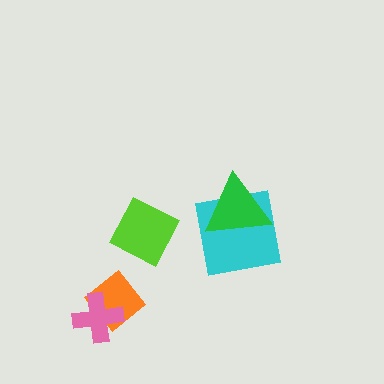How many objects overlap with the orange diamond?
1 object overlaps with the orange diamond.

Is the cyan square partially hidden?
Yes, it is partially covered by another shape.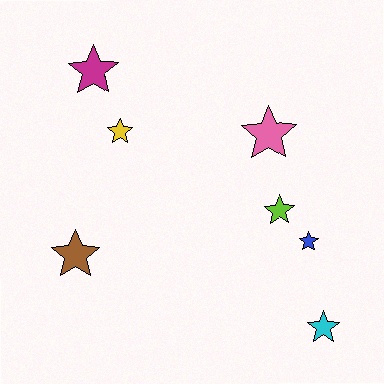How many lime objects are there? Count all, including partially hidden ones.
There is 1 lime object.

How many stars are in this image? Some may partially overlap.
There are 7 stars.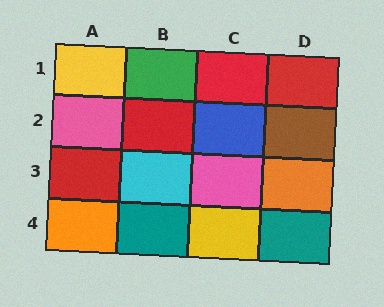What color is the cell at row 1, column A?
Yellow.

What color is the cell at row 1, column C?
Red.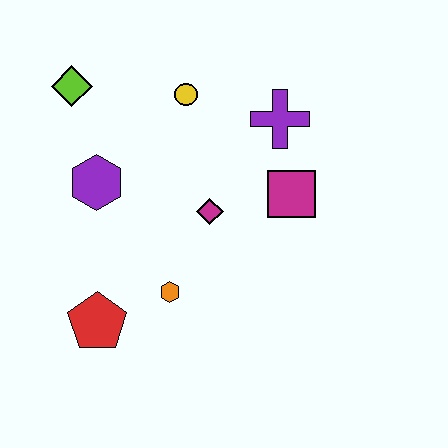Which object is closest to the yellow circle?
The purple cross is closest to the yellow circle.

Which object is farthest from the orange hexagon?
The lime diamond is farthest from the orange hexagon.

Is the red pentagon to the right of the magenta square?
No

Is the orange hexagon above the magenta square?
No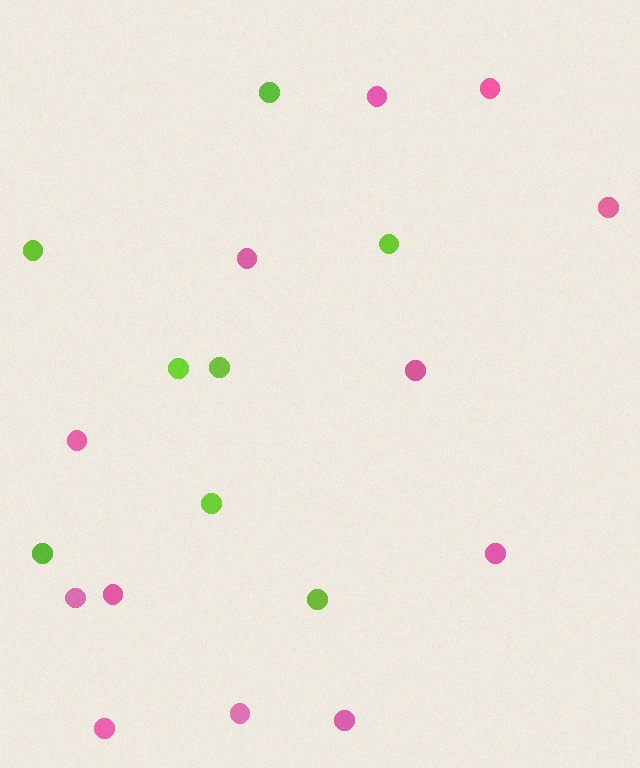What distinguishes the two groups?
There are 2 groups: one group of pink circles (12) and one group of lime circles (8).